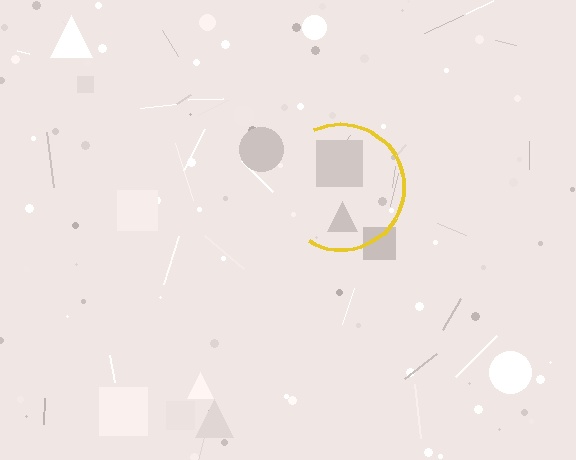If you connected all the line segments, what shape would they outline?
They would outline a circle.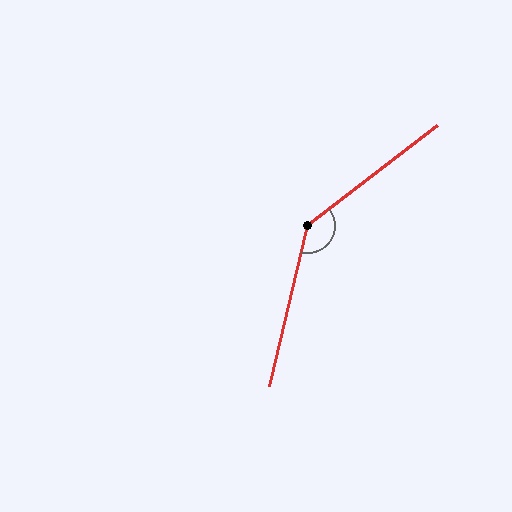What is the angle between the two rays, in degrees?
Approximately 141 degrees.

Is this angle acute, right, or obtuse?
It is obtuse.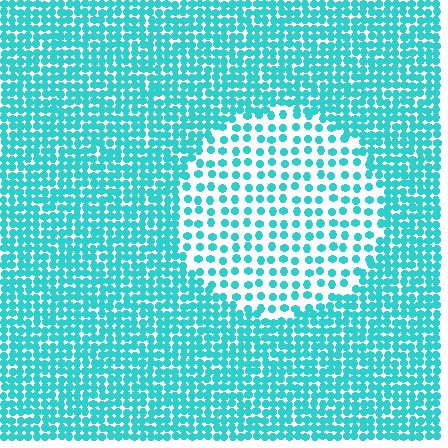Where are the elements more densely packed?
The elements are more densely packed outside the circle boundary.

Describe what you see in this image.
The image contains small cyan elements arranged at two different densities. A circle-shaped region is visible where the elements are less densely packed than the surrounding area.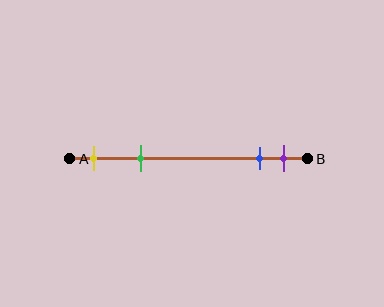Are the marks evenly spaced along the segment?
No, the marks are not evenly spaced.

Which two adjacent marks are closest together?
The blue and purple marks are the closest adjacent pair.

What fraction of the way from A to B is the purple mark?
The purple mark is approximately 90% (0.9) of the way from A to B.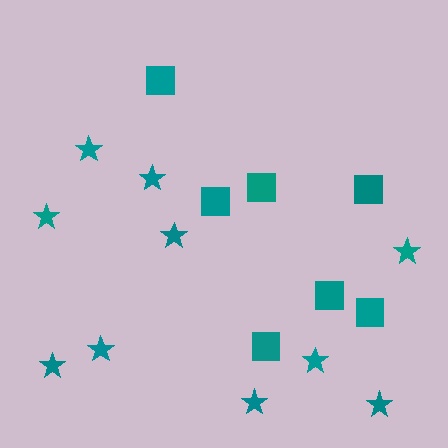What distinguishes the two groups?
There are 2 groups: one group of squares (7) and one group of stars (10).